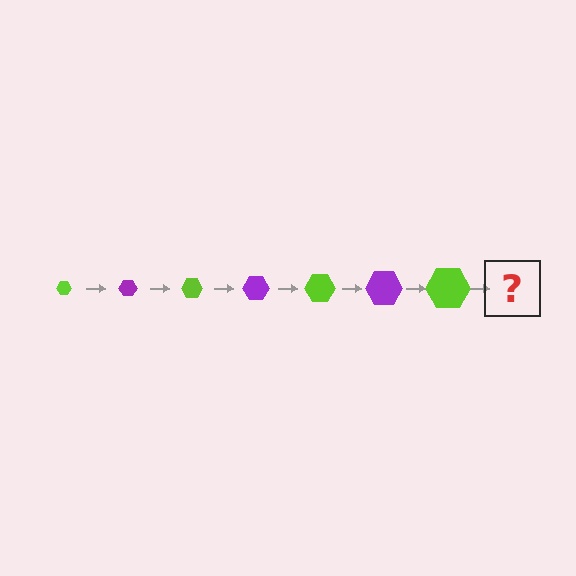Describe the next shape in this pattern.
It should be a purple hexagon, larger than the previous one.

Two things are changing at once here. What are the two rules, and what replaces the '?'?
The two rules are that the hexagon grows larger each step and the color cycles through lime and purple. The '?' should be a purple hexagon, larger than the previous one.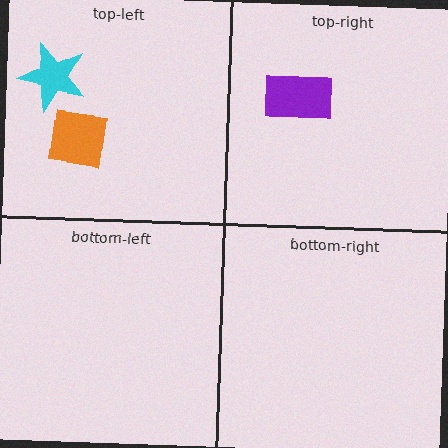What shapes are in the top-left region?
The cyan star, the orange square.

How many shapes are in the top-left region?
2.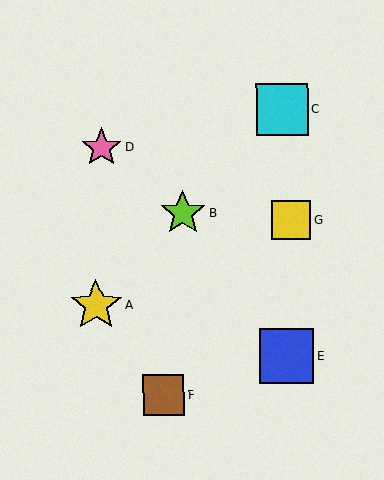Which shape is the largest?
The blue square (labeled E) is the largest.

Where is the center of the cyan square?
The center of the cyan square is at (282, 109).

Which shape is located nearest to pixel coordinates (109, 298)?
The yellow star (labeled A) at (96, 305) is nearest to that location.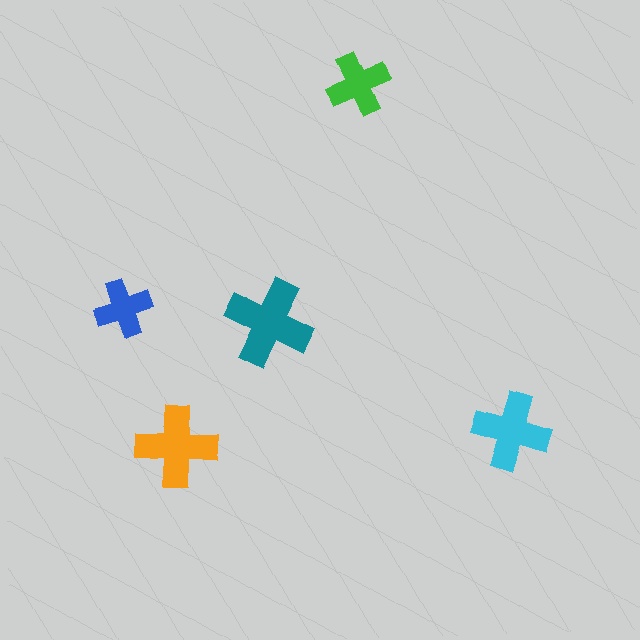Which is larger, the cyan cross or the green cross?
The cyan one.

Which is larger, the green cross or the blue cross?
The green one.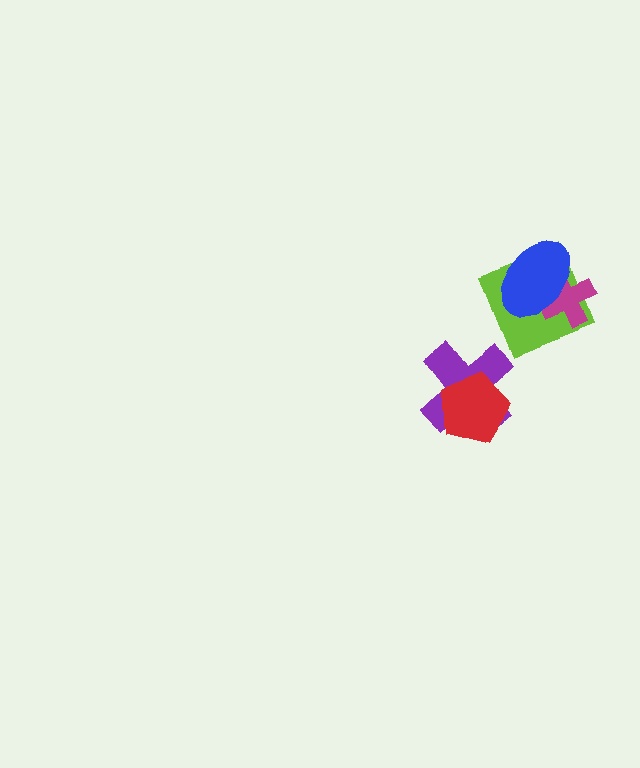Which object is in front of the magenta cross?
The blue ellipse is in front of the magenta cross.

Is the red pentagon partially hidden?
No, no other shape covers it.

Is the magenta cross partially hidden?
Yes, it is partially covered by another shape.